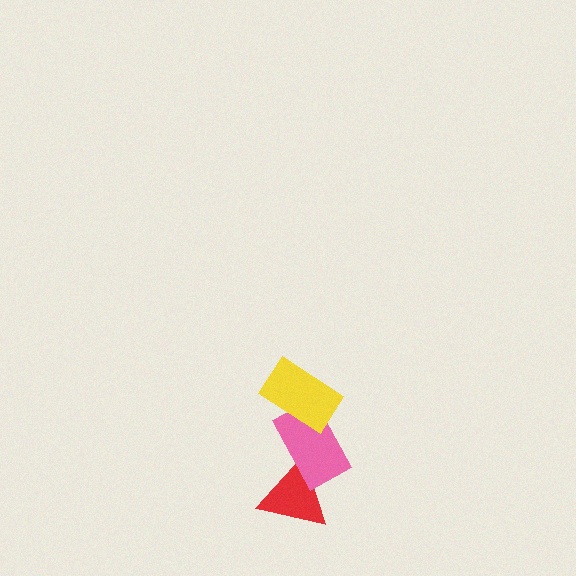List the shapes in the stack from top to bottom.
From top to bottom: the yellow rectangle, the pink rectangle, the red triangle.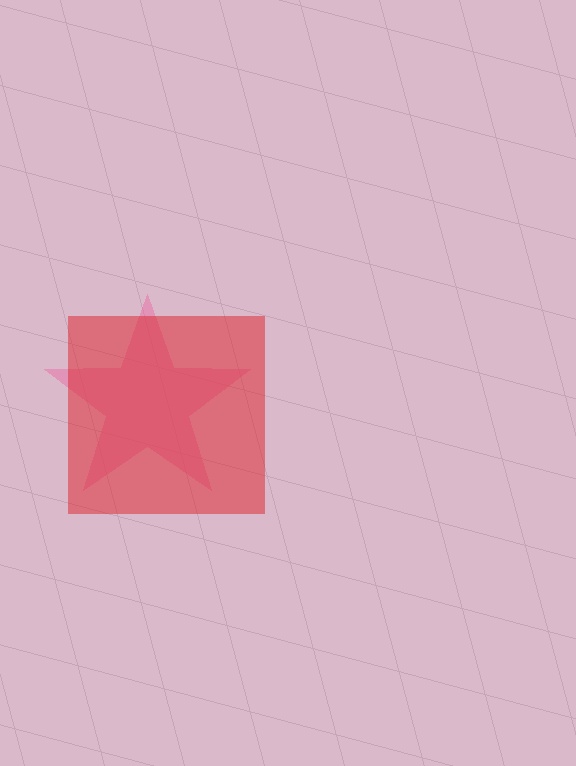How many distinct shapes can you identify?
There are 2 distinct shapes: a pink star, a red square.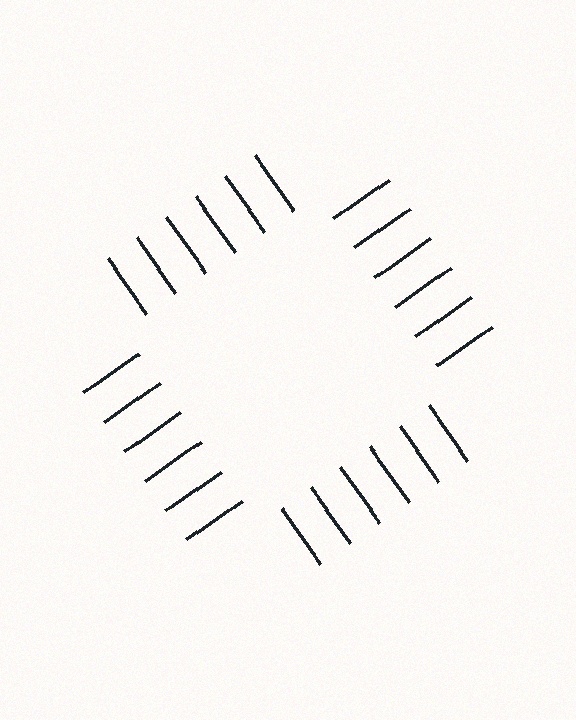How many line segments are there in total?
24 — 6 along each of the 4 edges.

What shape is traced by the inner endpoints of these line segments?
An illusory square — the line segments terminate on its edges but no continuous stroke is drawn.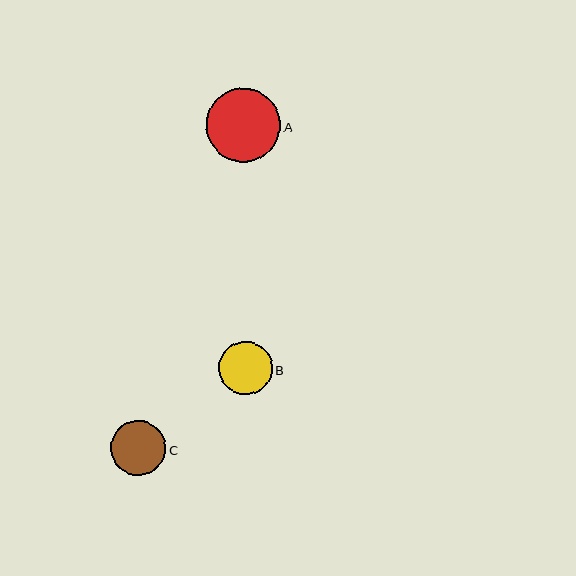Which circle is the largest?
Circle A is the largest with a size of approximately 74 pixels.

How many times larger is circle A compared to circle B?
Circle A is approximately 1.4 times the size of circle B.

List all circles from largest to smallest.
From largest to smallest: A, C, B.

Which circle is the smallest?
Circle B is the smallest with a size of approximately 53 pixels.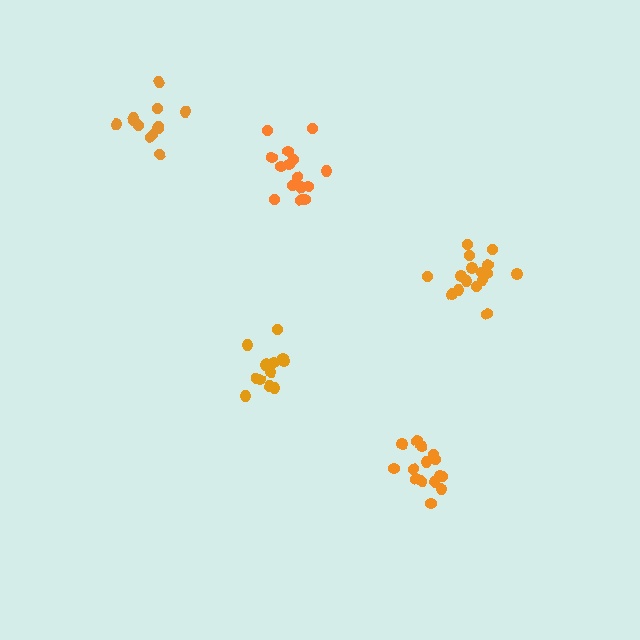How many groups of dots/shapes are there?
There are 5 groups.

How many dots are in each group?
Group 1: 15 dots, Group 2: 12 dots, Group 3: 16 dots, Group 4: 16 dots, Group 5: 13 dots (72 total).